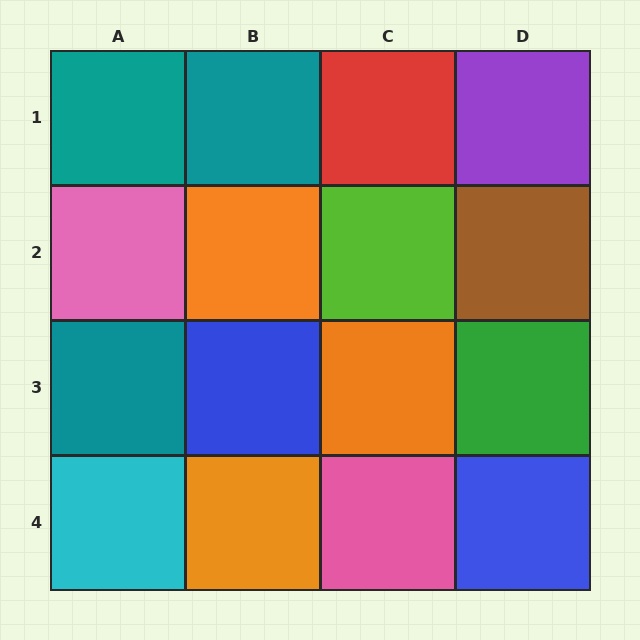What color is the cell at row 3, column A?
Teal.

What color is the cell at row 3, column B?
Blue.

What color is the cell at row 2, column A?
Pink.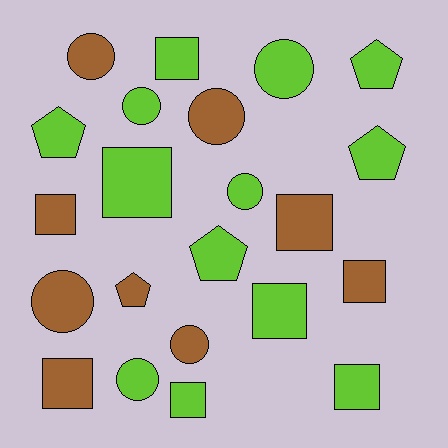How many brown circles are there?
There are 4 brown circles.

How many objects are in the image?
There are 22 objects.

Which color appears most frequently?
Lime, with 13 objects.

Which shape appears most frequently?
Square, with 9 objects.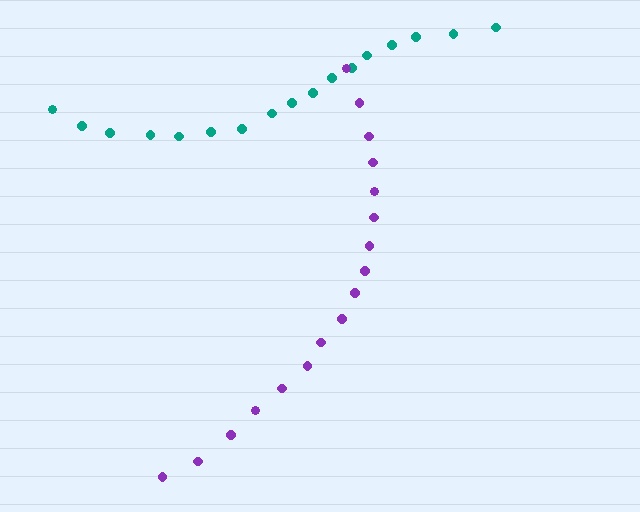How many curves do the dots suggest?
There are 2 distinct paths.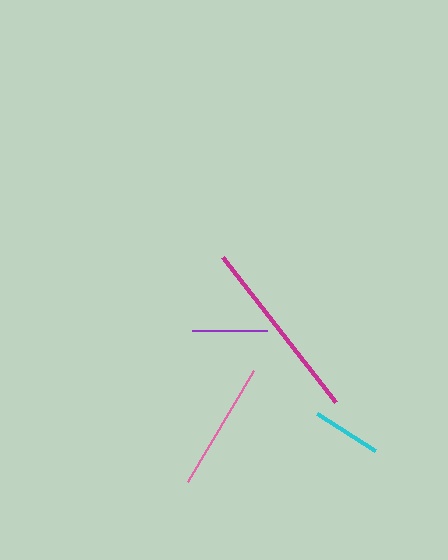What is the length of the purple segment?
The purple segment is approximately 75 pixels long.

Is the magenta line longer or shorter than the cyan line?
The magenta line is longer than the cyan line.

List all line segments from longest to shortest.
From longest to shortest: magenta, pink, purple, cyan.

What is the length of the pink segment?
The pink segment is approximately 129 pixels long.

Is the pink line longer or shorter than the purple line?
The pink line is longer than the purple line.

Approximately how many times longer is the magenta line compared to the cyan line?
The magenta line is approximately 2.7 times the length of the cyan line.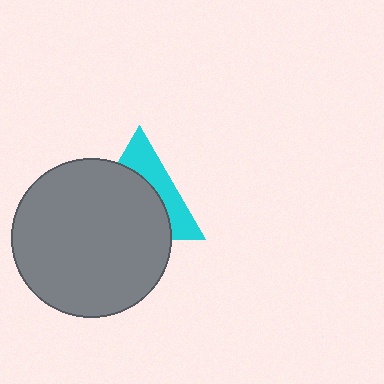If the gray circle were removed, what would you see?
You would see the complete cyan triangle.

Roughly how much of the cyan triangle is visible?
A small part of it is visible (roughly 37%).